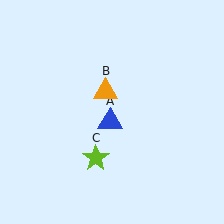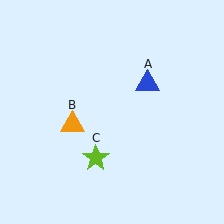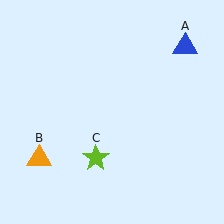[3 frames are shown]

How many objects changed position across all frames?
2 objects changed position: blue triangle (object A), orange triangle (object B).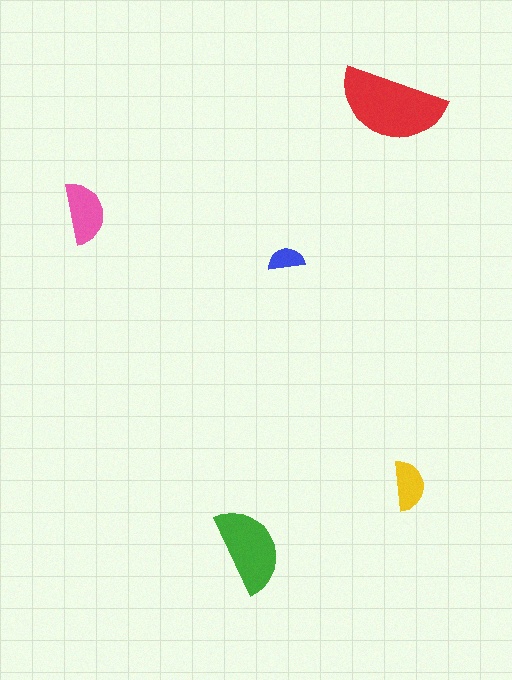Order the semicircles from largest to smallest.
the red one, the green one, the pink one, the yellow one, the blue one.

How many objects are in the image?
There are 5 objects in the image.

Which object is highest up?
The red semicircle is topmost.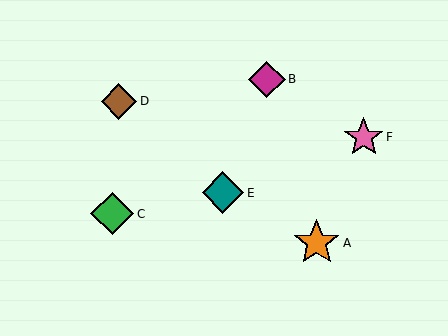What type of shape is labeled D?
Shape D is a brown diamond.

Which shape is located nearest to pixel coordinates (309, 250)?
The orange star (labeled A) at (317, 243) is nearest to that location.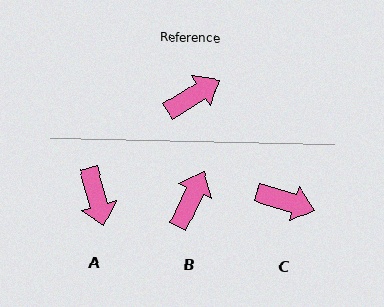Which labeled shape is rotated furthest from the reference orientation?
A, about 106 degrees away.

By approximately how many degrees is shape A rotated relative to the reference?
Approximately 106 degrees clockwise.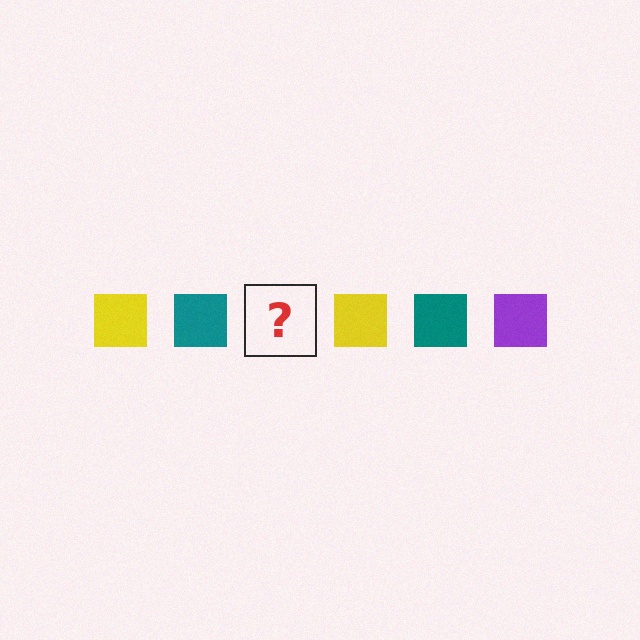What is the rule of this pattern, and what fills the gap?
The rule is that the pattern cycles through yellow, teal, purple squares. The gap should be filled with a purple square.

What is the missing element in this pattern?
The missing element is a purple square.